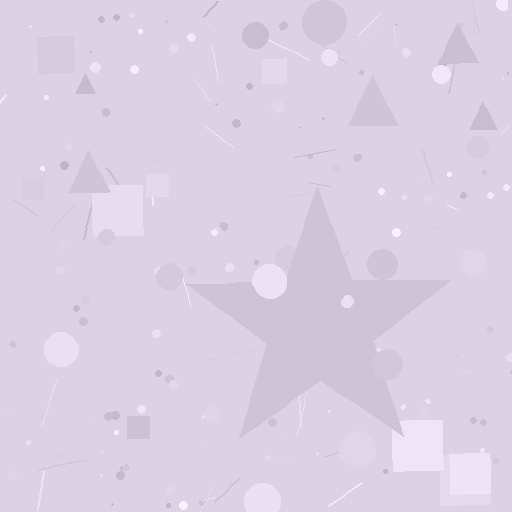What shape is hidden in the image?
A star is hidden in the image.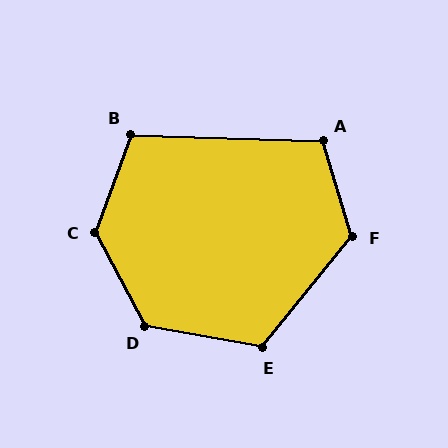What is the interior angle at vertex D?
Approximately 128 degrees (obtuse).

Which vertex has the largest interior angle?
C, at approximately 132 degrees.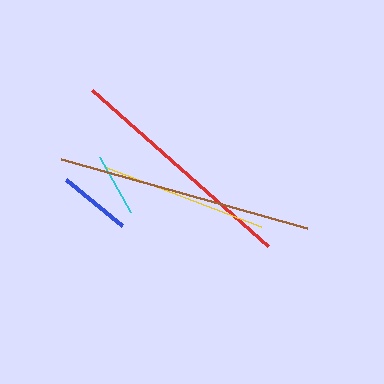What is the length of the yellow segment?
The yellow segment is approximately 168 pixels long.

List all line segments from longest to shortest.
From longest to shortest: brown, red, yellow, blue, cyan.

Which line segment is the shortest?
The cyan line is the shortest at approximately 63 pixels.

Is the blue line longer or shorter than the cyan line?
The blue line is longer than the cyan line.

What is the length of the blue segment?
The blue segment is approximately 72 pixels long.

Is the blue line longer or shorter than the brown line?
The brown line is longer than the blue line.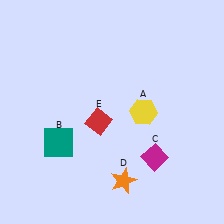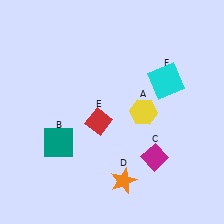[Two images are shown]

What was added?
A cyan square (F) was added in Image 2.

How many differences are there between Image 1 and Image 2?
There is 1 difference between the two images.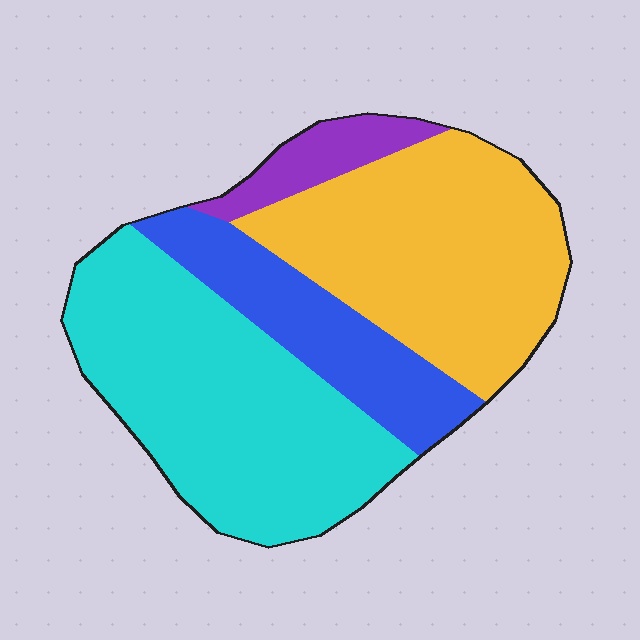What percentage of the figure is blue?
Blue covers about 20% of the figure.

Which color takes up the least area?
Purple, at roughly 5%.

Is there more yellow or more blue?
Yellow.